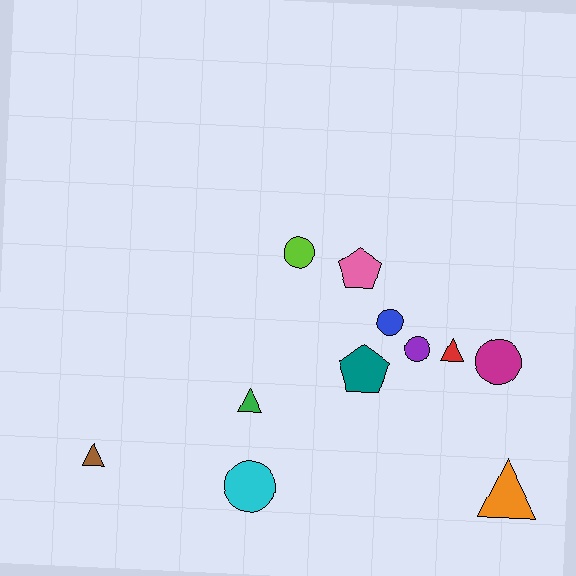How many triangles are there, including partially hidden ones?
There are 4 triangles.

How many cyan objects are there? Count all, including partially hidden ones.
There is 1 cyan object.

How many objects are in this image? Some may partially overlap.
There are 11 objects.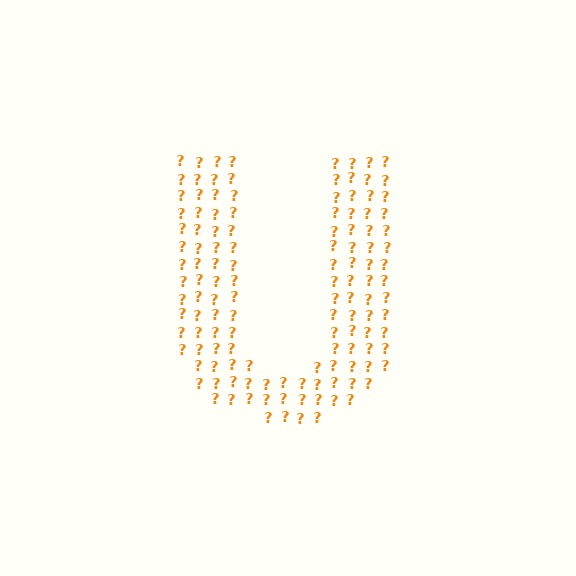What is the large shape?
The large shape is the letter U.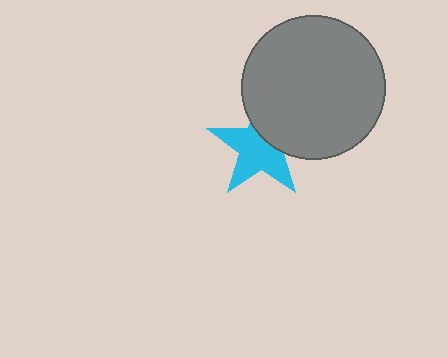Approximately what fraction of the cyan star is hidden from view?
Roughly 36% of the cyan star is hidden behind the gray circle.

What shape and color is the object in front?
The object in front is a gray circle.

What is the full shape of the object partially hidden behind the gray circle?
The partially hidden object is a cyan star.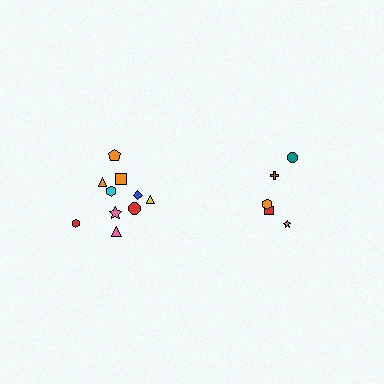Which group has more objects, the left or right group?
The left group.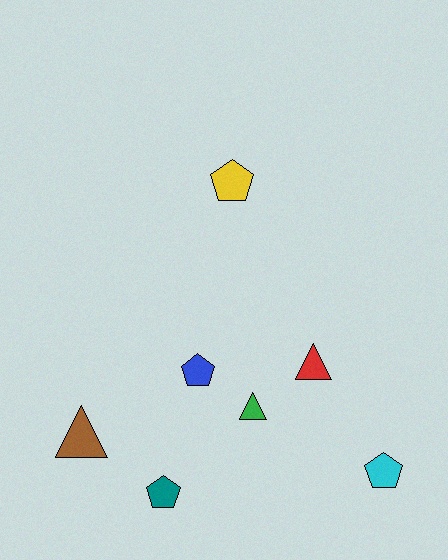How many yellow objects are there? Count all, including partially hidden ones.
There is 1 yellow object.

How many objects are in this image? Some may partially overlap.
There are 7 objects.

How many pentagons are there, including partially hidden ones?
There are 4 pentagons.